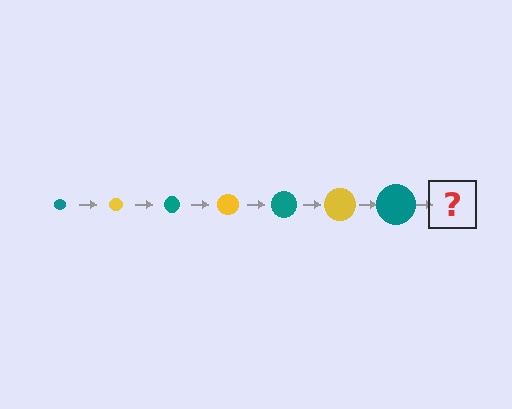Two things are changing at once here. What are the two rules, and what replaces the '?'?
The two rules are that the circle grows larger each step and the color cycles through teal and yellow. The '?' should be a yellow circle, larger than the previous one.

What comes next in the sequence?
The next element should be a yellow circle, larger than the previous one.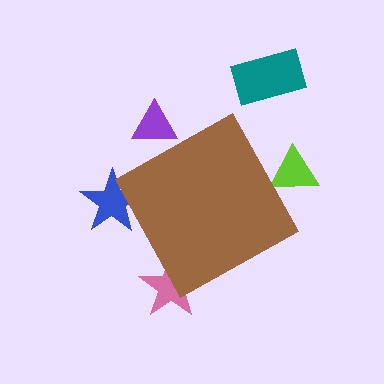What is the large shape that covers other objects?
A brown diamond.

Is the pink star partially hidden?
Yes, the pink star is partially hidden behind the brown diamond.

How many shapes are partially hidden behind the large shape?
4 shapes are partially hidden.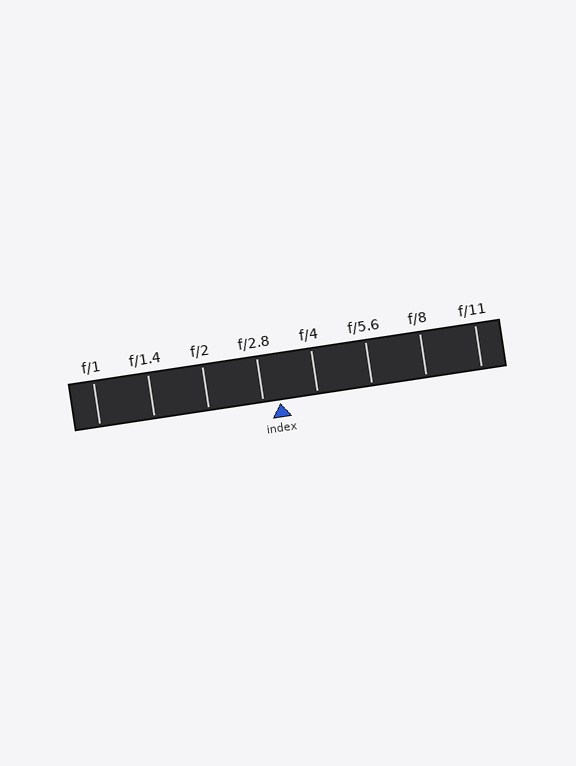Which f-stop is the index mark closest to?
The index mark is closest to f/2.8.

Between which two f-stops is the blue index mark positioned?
The index mark is between f/2.8 and f/4.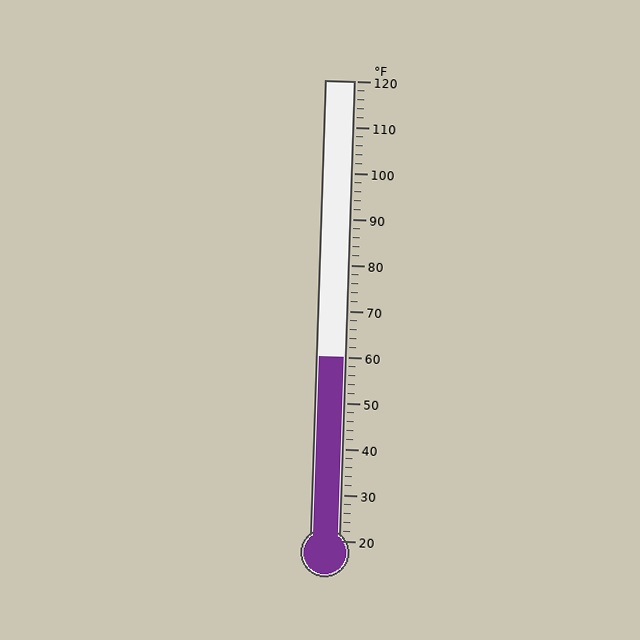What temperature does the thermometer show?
The thermometer shows approximately 60°F.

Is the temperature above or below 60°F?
The temperature is at 60°F.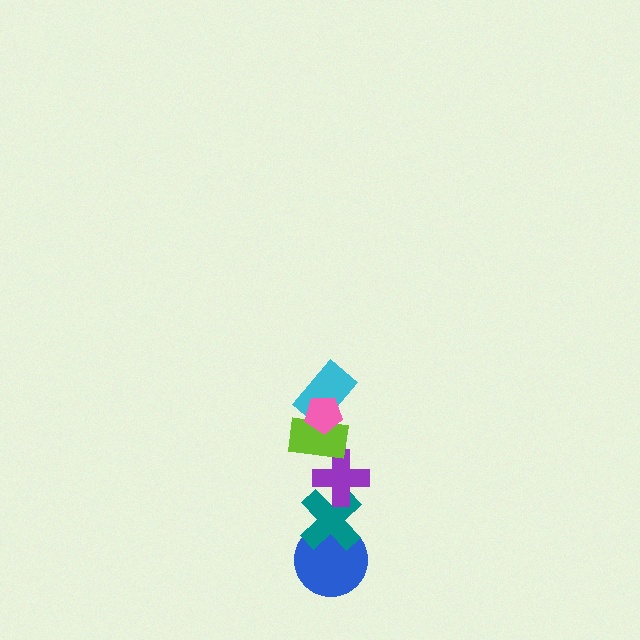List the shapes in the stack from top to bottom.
From top to bottom: the pink pentagon, the cyan rectangle, the lime rectangle, the purple cross, the teal cross, the blue circle.